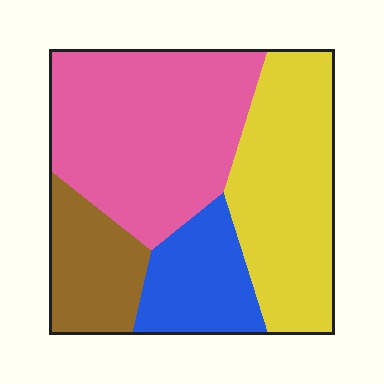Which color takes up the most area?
Pink, at roughly 40%.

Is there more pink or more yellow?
Pink.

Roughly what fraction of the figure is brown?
Brown covers 15% of the figure.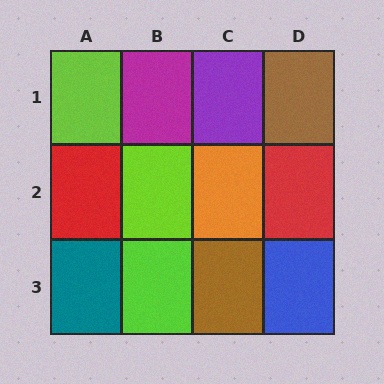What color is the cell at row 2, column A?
Red.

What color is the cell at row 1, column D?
Brown.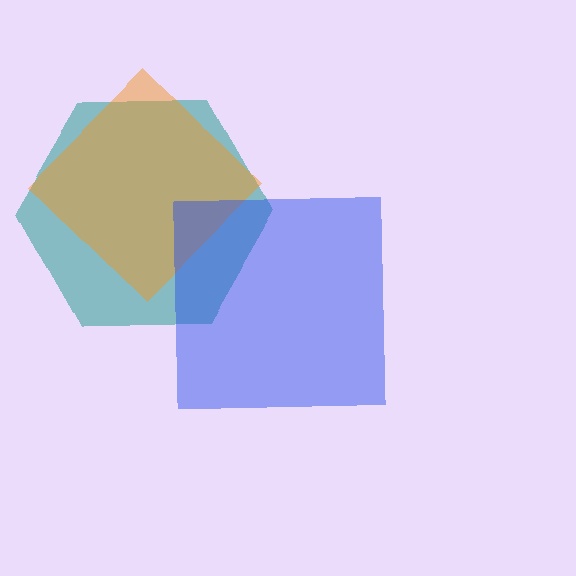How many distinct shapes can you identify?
There are 3 distinct shapes: a teal hexagon, an orange diamond, a blue square.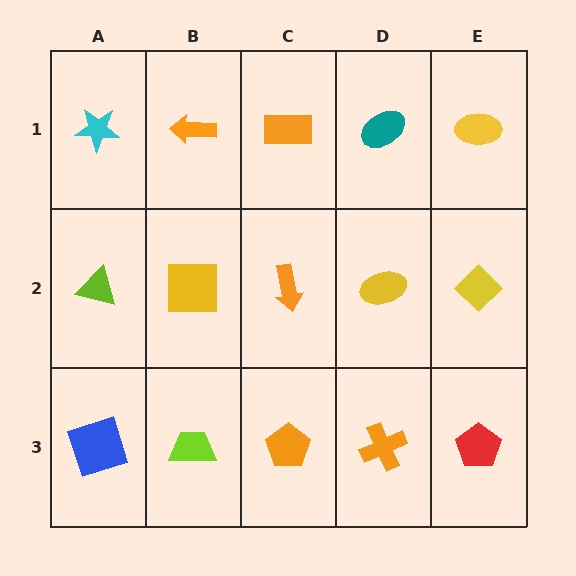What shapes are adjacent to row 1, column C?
An orange arrow (row 2, column C), an orange arrow (row 1, column B), a teal ellipse (row 1, column D).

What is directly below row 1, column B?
A yellow square.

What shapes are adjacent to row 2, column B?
An orange arrow (row 1, column B), a lime trapezoid (row 3, column B), a lime triangle (row 2, column A), an orange arrow (row 2, column C).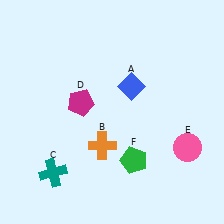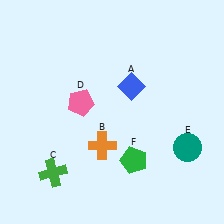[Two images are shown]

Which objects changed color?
C changed from teal to green. D changed from magenta to pink. E changed from pink to teal.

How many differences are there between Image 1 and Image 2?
There are 3 differences between the two images.